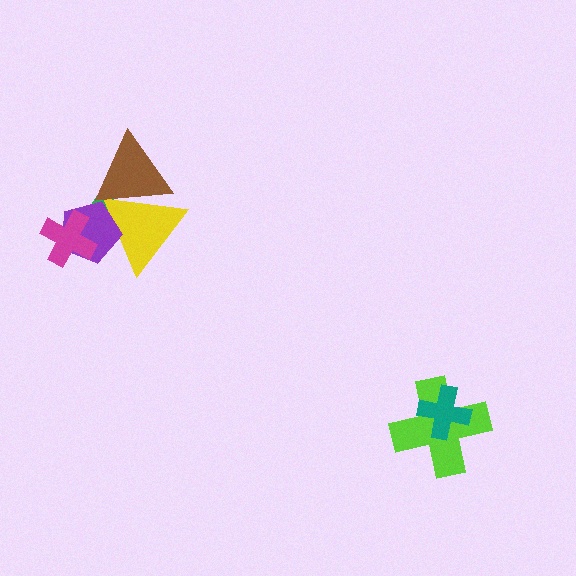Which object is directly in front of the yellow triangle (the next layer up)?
The purple pentagon is directly in front of the yellow triangle.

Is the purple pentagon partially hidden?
Yes, it is partially covered by another shape.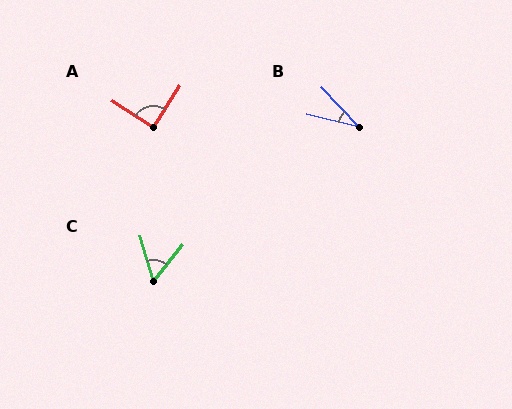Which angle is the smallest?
B, at approximately 33 degrees.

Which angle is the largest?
A, at approximately 89 degrees.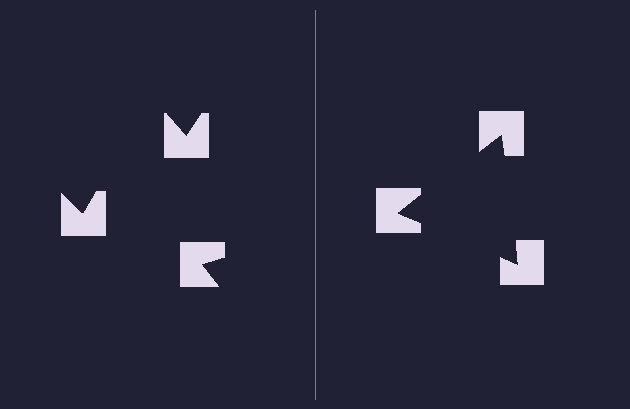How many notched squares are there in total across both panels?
6 — 3 on each side.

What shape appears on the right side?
An illusory triangle.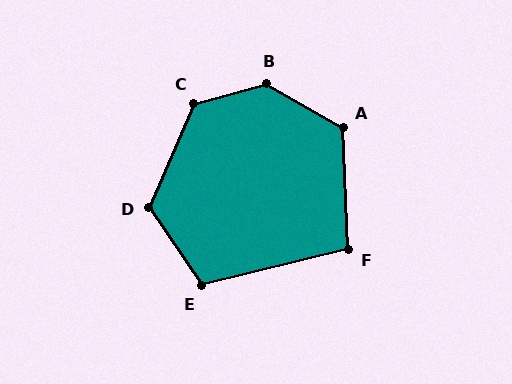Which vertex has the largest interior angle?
B, at approximately 136 degrees.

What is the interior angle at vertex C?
Approximately 128 degrees (obtuse).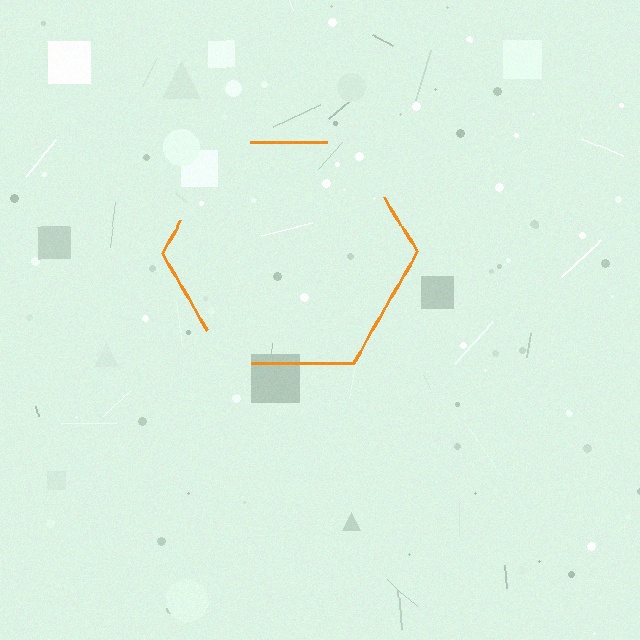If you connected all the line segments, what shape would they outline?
They would outline a hexagon.